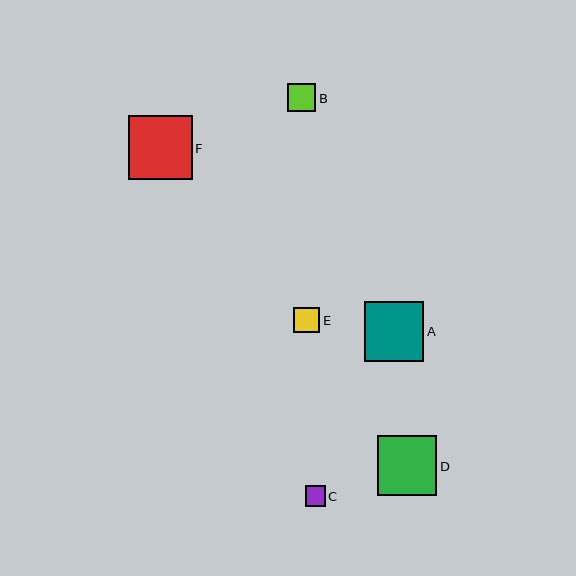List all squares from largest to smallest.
From largest to smallest: F, D, A, B, E, C.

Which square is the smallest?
Square C is the smallest with a size of approximately 20 pixels.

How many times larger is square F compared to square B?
Square F is approximately 2.3 times the size of square B.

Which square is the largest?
Square F is the largest with a size of approximately 64 pixels.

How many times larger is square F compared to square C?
Square F is approximately 3.2 times the size of square C.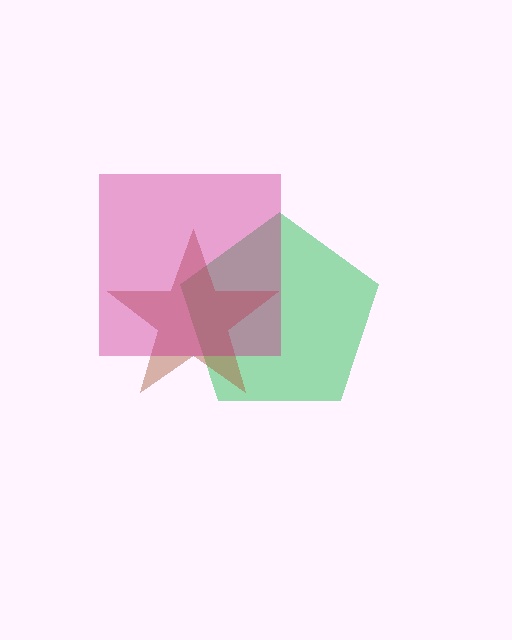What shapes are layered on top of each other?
The layered shapes are: a green pentagon, a brown star, a magenta square.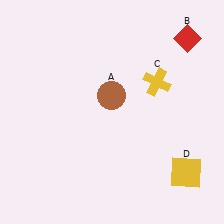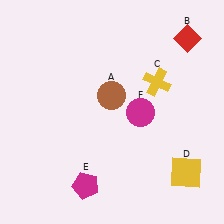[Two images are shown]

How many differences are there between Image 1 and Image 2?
There are 2 differences between the two images.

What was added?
A magenta pentagon (E), a magenta circle (F) were added in Image 2.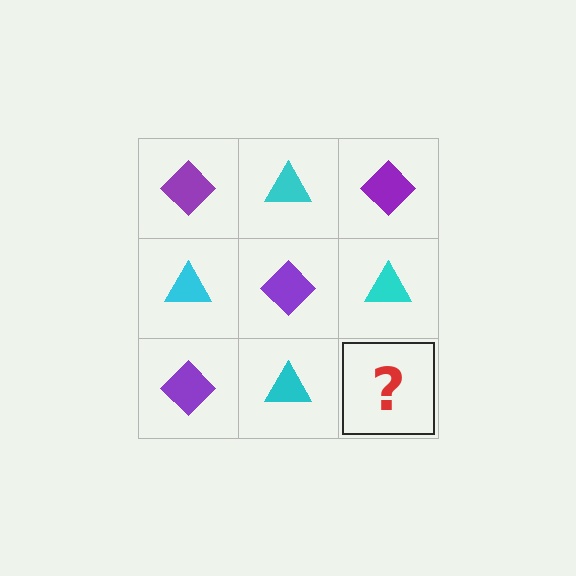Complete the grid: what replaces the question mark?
The question mark should be replaced with a purple diamond.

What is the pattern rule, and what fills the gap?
The rule is that it alternates purple diamond and cyan triangle in a checkerboard pattern. The gap should be filled with a purple diamond.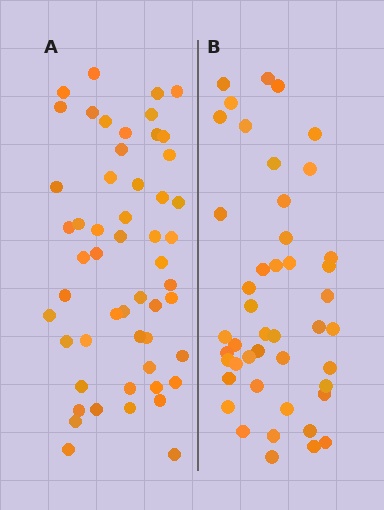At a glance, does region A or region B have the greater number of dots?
Region A (the left region) has more dots.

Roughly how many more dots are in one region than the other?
Region A has roughly 8 or so more dots than region B.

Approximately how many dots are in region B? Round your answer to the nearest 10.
About 40 dots. (The exact count is 45, which rounds to 40.)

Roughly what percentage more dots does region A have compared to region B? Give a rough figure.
About 20% more.